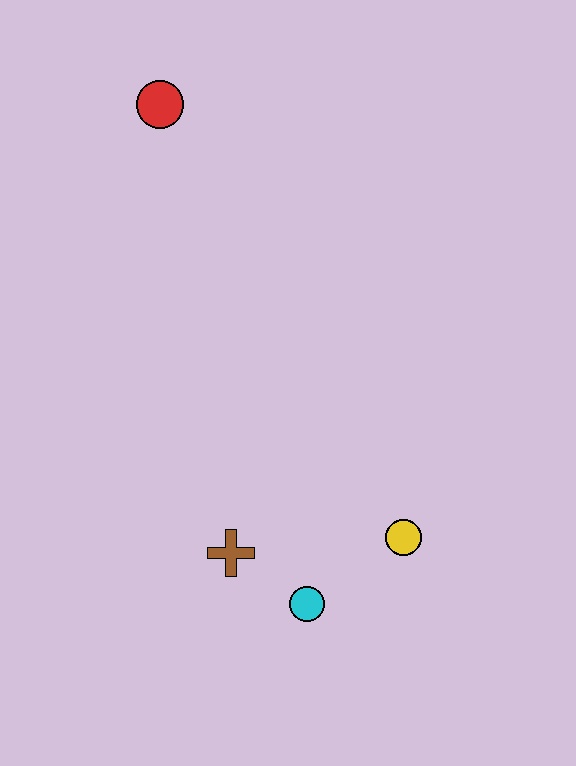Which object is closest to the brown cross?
The cyan circle is closest to the brown cross.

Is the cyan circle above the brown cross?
No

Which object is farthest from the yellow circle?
The red circle is farthest from the yellow circle.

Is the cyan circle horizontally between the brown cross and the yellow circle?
Yes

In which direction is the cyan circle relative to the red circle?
The cyan circle is below the red circle.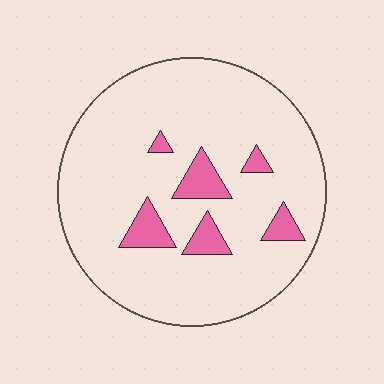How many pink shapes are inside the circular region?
6.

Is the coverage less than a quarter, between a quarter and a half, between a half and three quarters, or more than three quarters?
Less than a quarter.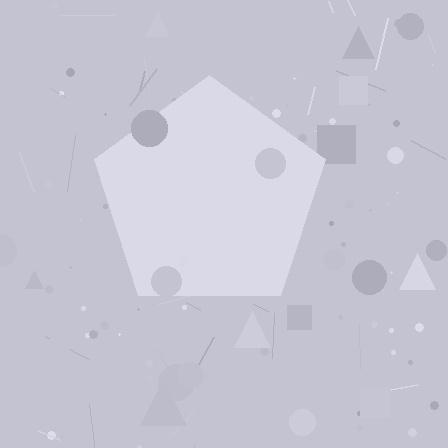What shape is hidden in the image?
A pentagon is hidden in the image.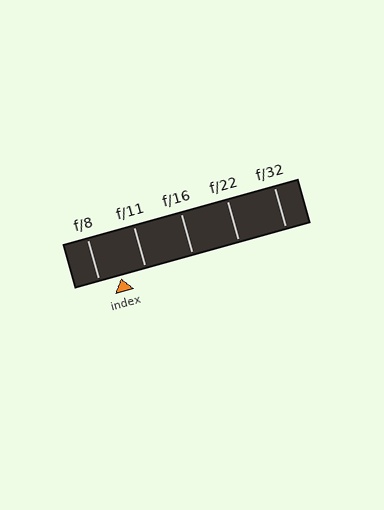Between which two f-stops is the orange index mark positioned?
The index mark is between f/8 and f/11.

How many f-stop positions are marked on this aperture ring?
There are 5 f-stop positions marked.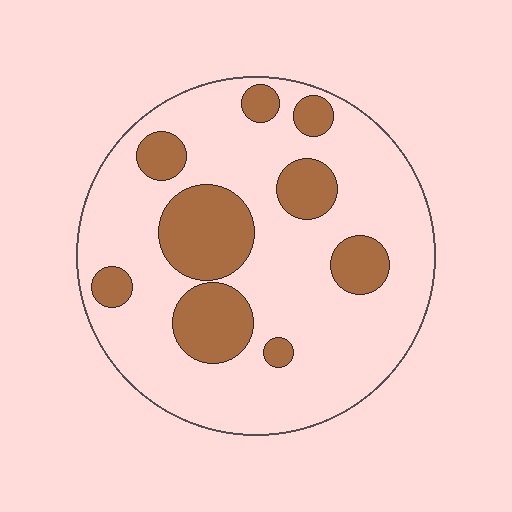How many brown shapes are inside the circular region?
9.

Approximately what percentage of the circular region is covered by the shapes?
Approximately 25%.